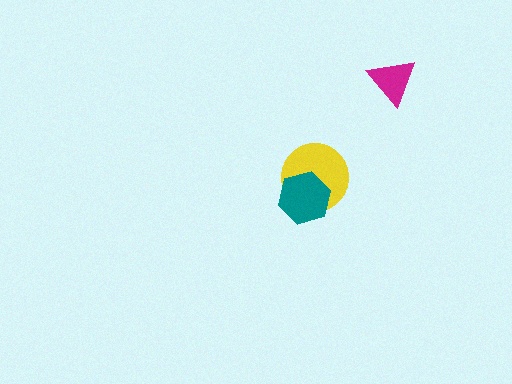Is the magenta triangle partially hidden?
No, no other shape covers it.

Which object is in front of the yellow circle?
The teal hexagon is in front of the yellow circle.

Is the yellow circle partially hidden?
Yes, it is partially covered by another shape.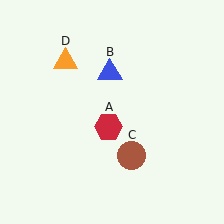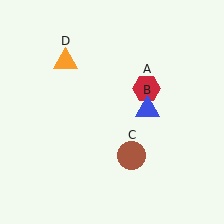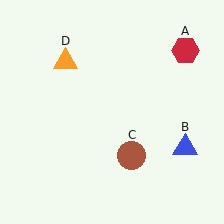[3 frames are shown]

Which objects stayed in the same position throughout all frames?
Brown circle (object C) and orange triangle (object D) remained stationary.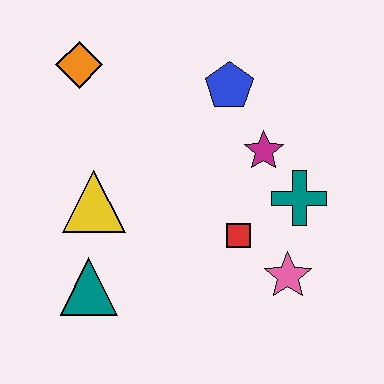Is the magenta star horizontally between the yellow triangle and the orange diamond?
No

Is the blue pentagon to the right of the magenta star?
No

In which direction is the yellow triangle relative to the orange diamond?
The yellow triangle is below the orange diamond.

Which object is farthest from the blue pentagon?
The teal triangle is farthest from the blue pentagon.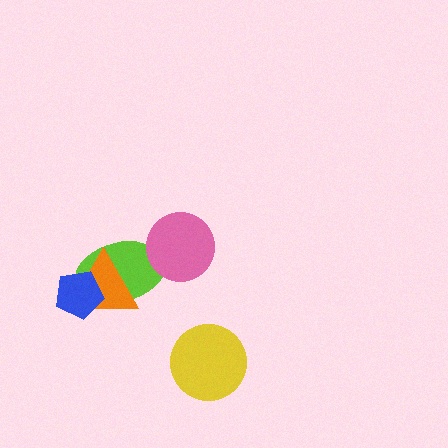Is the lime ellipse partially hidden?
Yes, it is partially covered by another shape.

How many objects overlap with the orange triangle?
2 objects overlap with the orange triangle.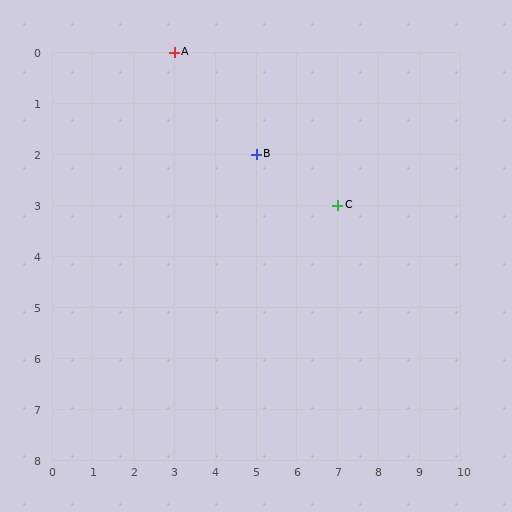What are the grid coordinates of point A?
Point A is at grid coordinates (3, 0).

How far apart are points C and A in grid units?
Points C and A are 4 columns and 3 rows apart (about 5.0 grid units diagonally).